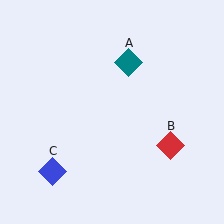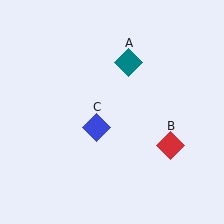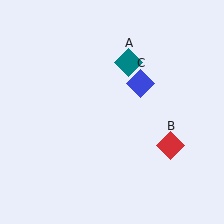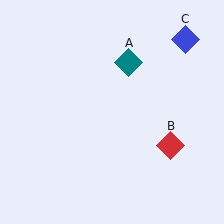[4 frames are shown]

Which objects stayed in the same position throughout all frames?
Teal diamond (object A) and red diamond (object B) remained stationary.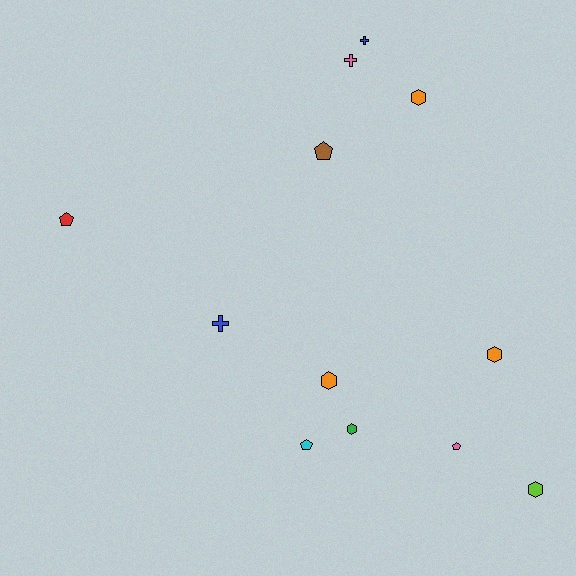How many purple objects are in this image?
There are no purple objects.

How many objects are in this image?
There are 12 objects.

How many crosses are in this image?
There are 3 crosses.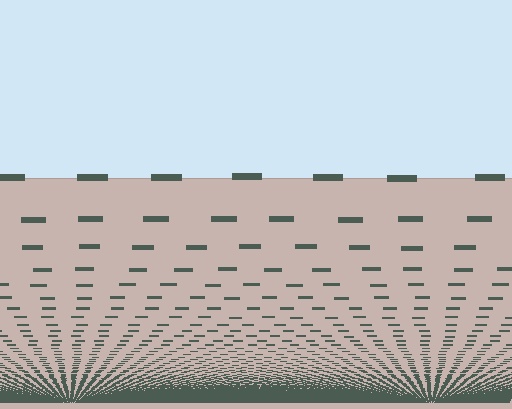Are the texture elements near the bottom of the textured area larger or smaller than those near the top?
Smaller. The gradient is inverted — elements near the bottom are smaller and denser.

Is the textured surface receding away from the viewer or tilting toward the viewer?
The surface appears to tilt toward the viewer. Texture elements get larger and sparser toward the top.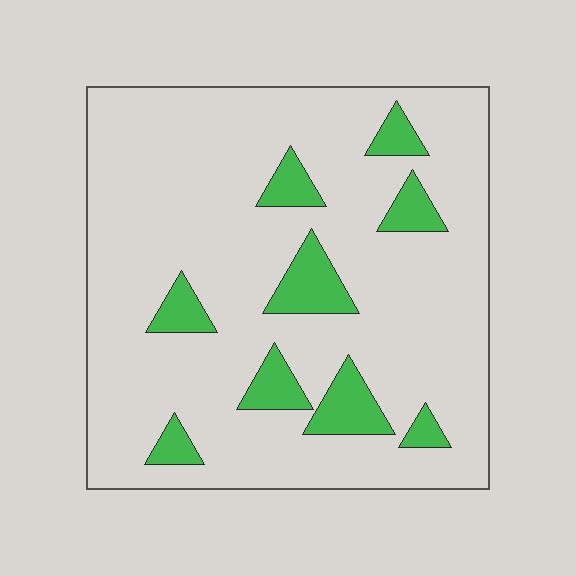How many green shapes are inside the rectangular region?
9.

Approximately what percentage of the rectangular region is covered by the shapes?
Approximately 15%.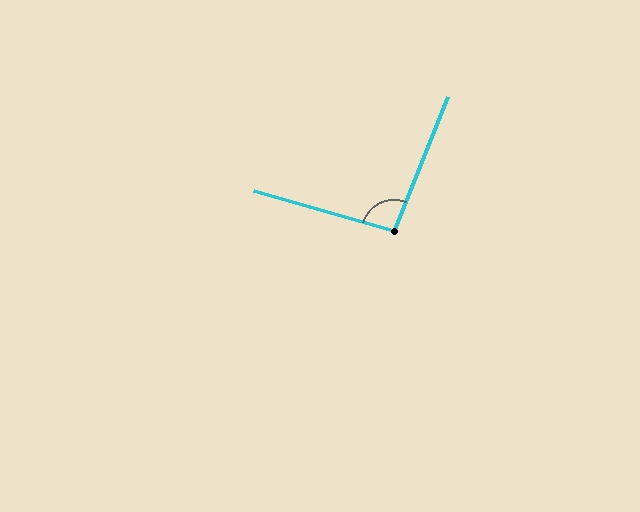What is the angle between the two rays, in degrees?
Approximately 96 degrees.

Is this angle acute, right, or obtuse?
It is obtuse.